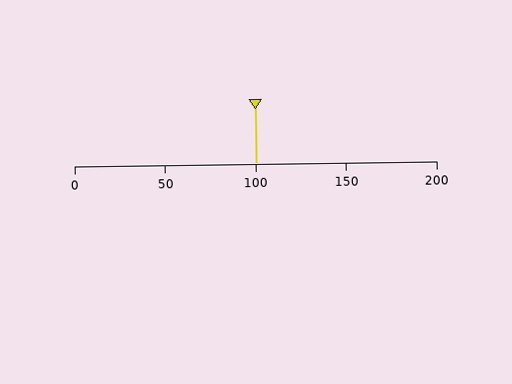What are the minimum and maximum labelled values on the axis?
The axis runs from 0 to 200.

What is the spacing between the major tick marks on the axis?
The major ticks are spaced 50 apart.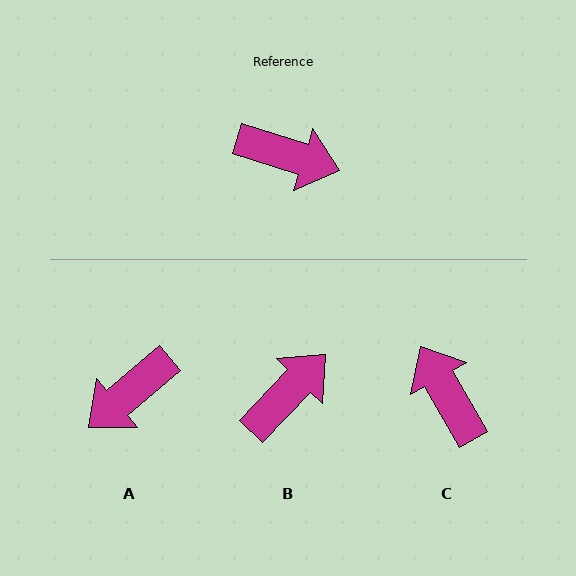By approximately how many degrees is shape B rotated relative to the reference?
Approximately 63 degrees counter-clockwise.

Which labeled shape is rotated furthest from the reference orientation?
C, about 137 degrees away.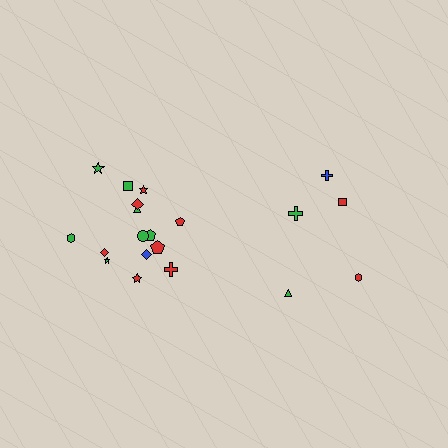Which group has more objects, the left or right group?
The left group.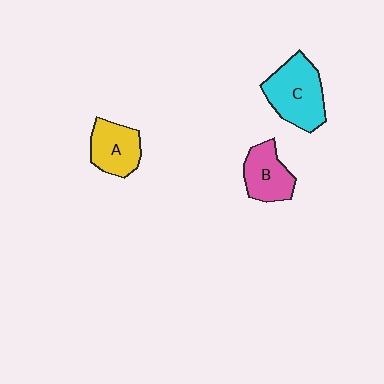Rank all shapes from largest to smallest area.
From largest to smallest: C (cyan), A (yellow), B (pink).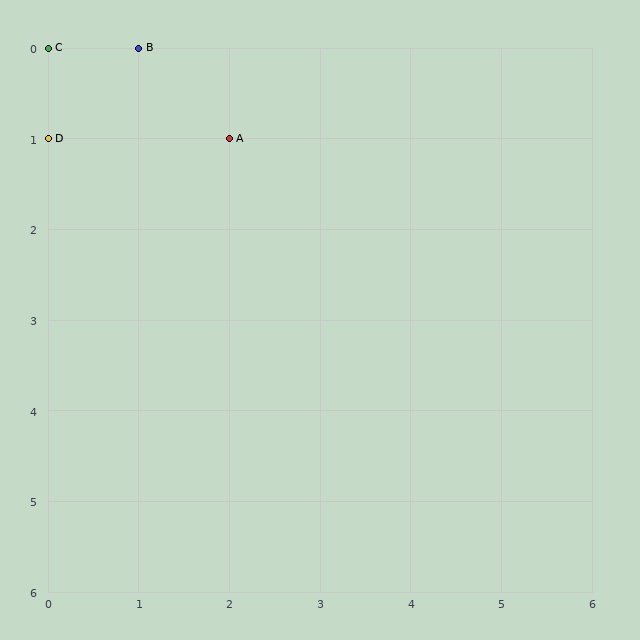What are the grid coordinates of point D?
Point D is at grid coordinates (0, 1).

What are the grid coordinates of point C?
Point C is at grid coordinates (0, 0).